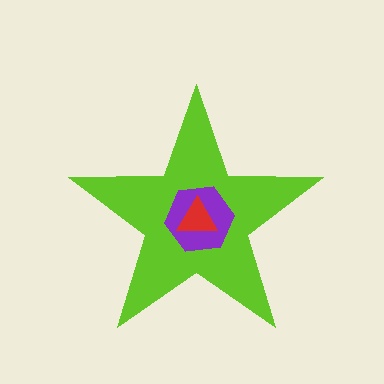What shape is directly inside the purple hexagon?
The red triangle.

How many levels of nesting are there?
3.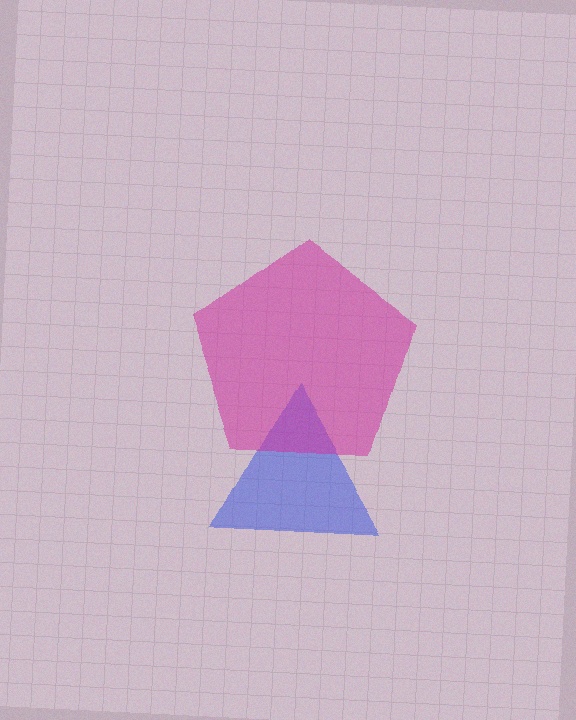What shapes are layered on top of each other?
The layered shapes are: a blue triangle, a magenta pentagon.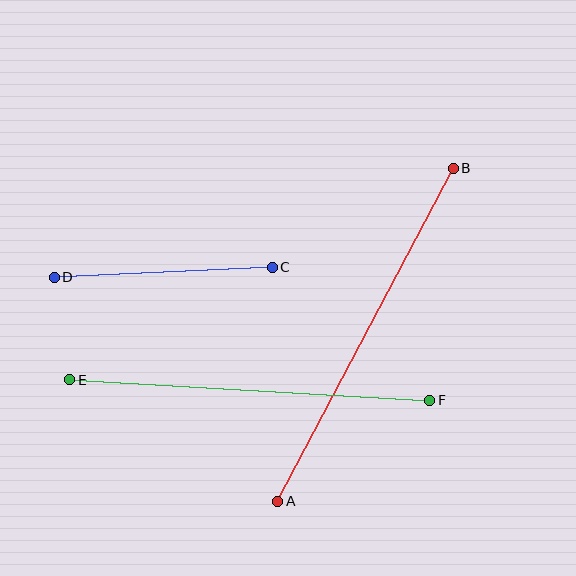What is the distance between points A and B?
The distance is approximately 376 pixels.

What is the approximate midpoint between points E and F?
The midpoint is at approximately (250, 390) pixels.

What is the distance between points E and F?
The distance is approximately 361 pixels.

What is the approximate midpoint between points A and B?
The midpoint is at approximately (365, 335) pixels.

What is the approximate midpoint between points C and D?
The midpoint is at approximately (163, 272) pixels.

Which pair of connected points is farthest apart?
Points A and B are farthest apart.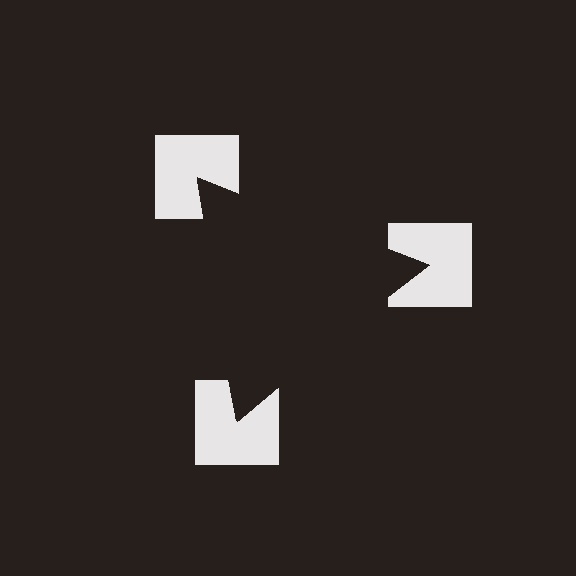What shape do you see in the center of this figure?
An illusory triangle — its edges are inferred from the aligned wedge cuts in the notched squares, not physically drawn.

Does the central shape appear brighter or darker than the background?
It typically appears slightly darker than the background, even though no actual brightness change is drawn.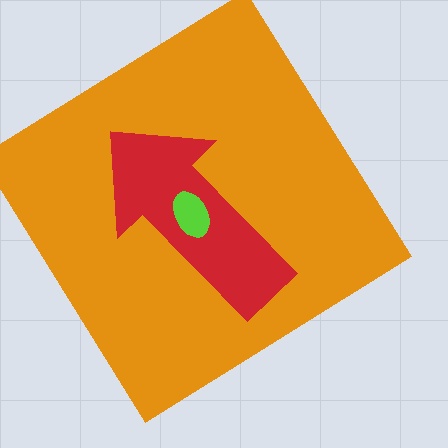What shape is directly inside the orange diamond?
The red arrow.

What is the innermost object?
The lime ellipse.